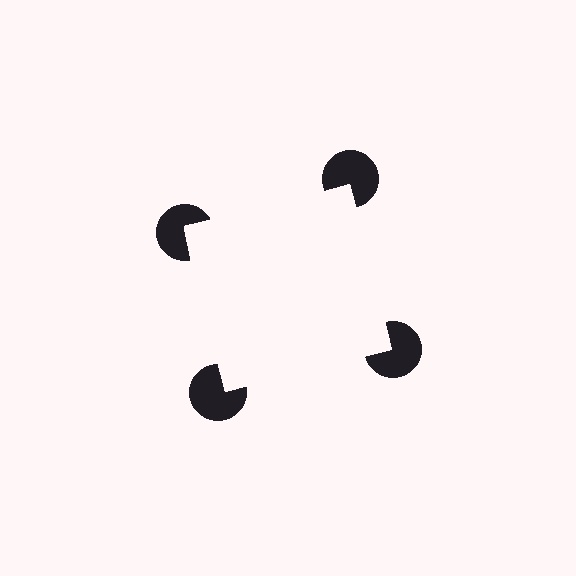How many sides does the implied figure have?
4 sides.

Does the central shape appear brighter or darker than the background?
It typically appears slightly brighter than the background, even though no actual brightness change is drawn.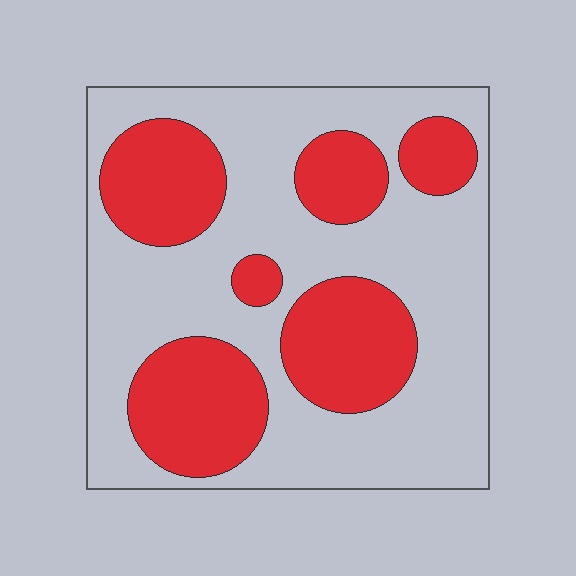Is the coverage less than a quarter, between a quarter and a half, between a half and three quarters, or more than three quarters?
Between a quarter and a half.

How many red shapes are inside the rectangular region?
6.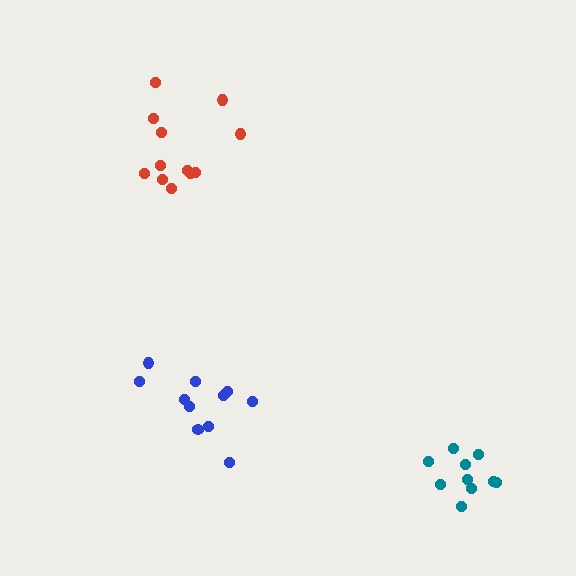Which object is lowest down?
The teal cluster is bottommost.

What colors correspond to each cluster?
The clusters are colored: teal, red, blue.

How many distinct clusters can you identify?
There are 3 distinct clusters.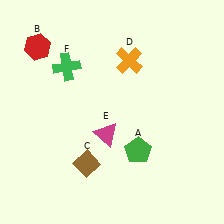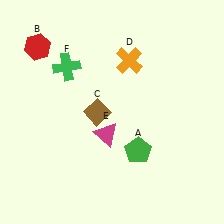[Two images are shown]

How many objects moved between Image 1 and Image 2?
1 object moved between the two images.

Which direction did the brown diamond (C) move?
The brown diamond (C) moved up.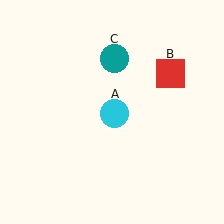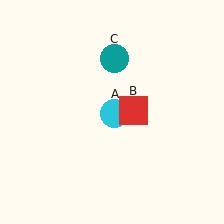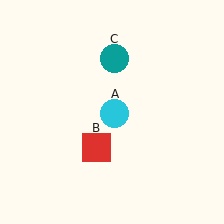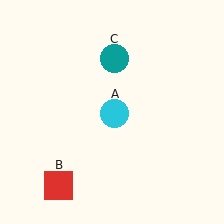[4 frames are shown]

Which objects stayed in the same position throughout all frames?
Cyan circle (object A) and teal circle (object C) remained stationary.